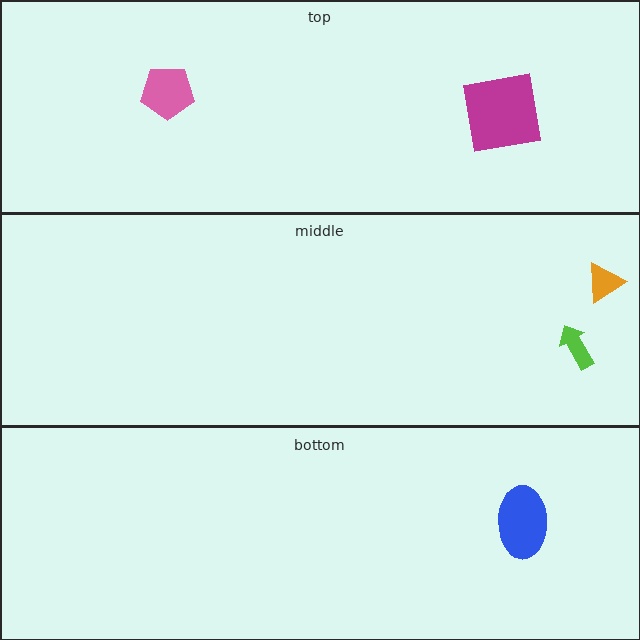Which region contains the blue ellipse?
The bottom region.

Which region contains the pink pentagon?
The top region.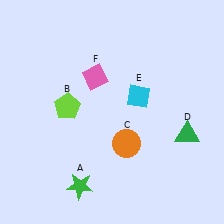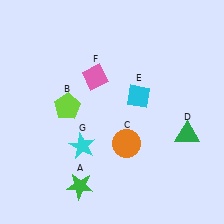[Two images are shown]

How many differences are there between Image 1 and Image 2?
There is 1 difference between the two images.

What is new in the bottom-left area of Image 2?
A cyan star (G) was added in the bottom-left area of Image 2.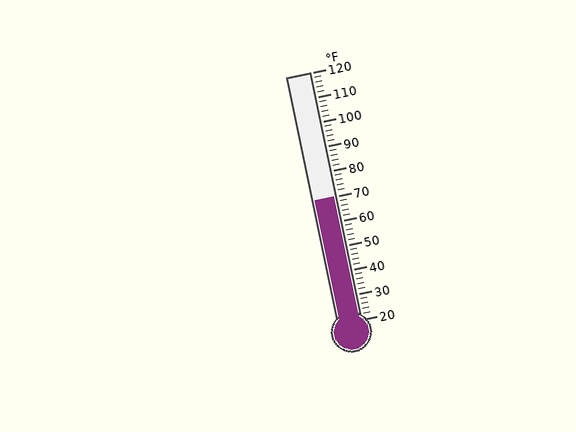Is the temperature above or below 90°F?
The temperature is below 90°F.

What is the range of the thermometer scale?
The thermometer scale ranges from 20°F to 120°F.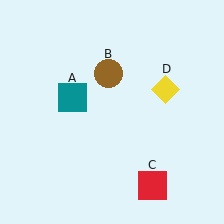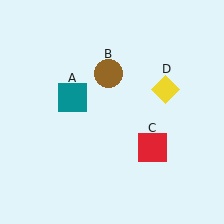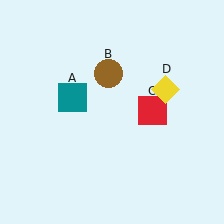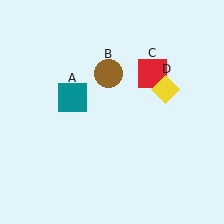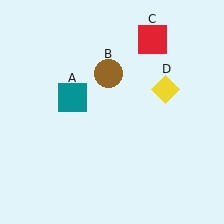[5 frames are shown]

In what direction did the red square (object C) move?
The red square (object C) moved up.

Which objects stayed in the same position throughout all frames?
Teal square (object A) and brown circle (object B) and yellow diamond (object D) remained stationary.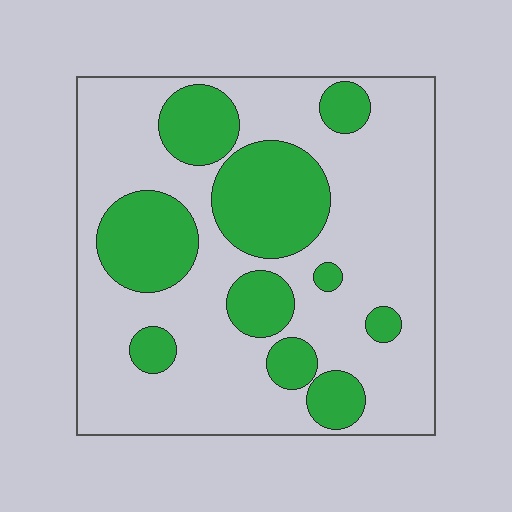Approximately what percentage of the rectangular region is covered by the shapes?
Approximately 30%.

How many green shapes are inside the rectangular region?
10.